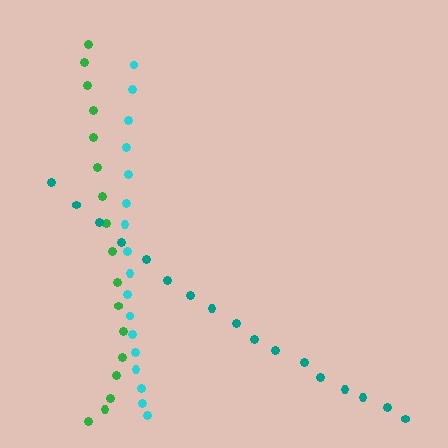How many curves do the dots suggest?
There are 3 distinct paths.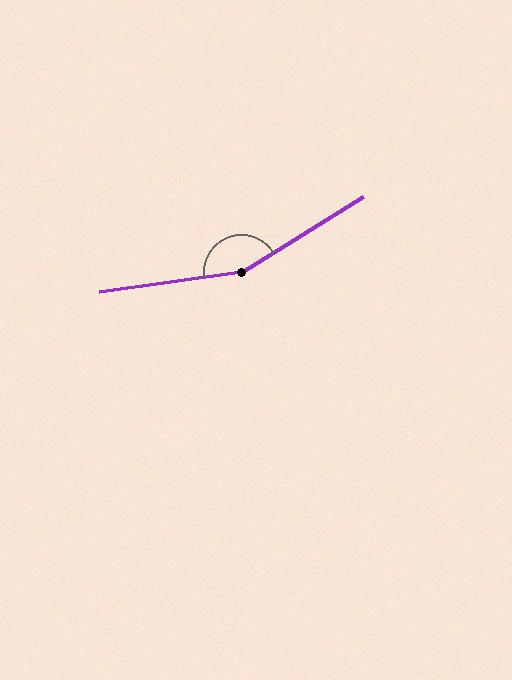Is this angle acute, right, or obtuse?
It is obtuse.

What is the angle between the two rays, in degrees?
Approximately 156 degrees.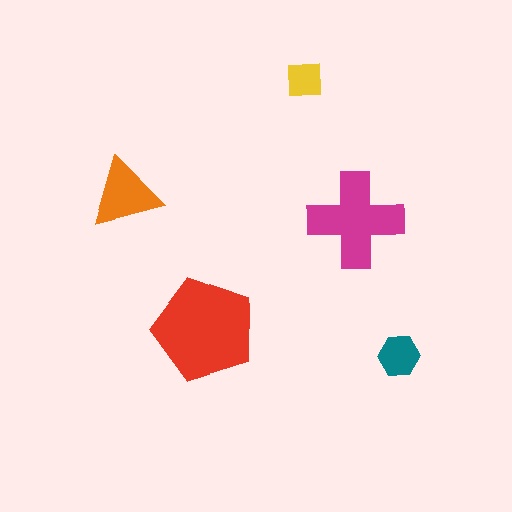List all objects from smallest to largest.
The yellow square, the teal hexagon, the orange triangle, the magenta cross, the red pentagon.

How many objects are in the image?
There are 5 objects in the image.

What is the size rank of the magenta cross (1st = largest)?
2nd.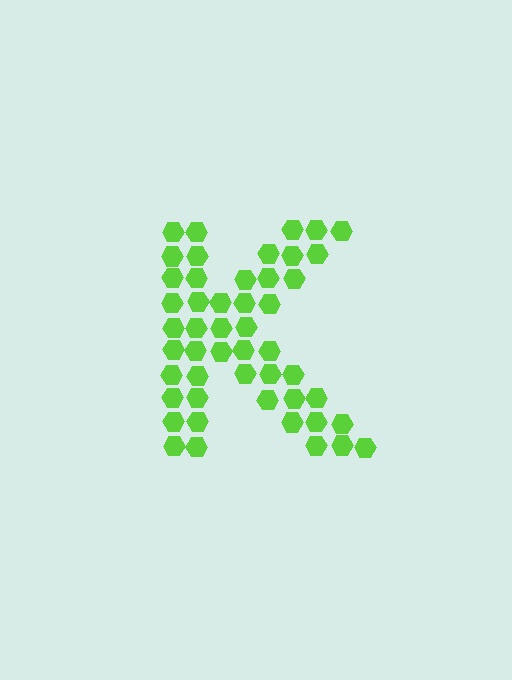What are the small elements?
The small elements are hexagons.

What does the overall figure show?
The overall figure shows the letter K.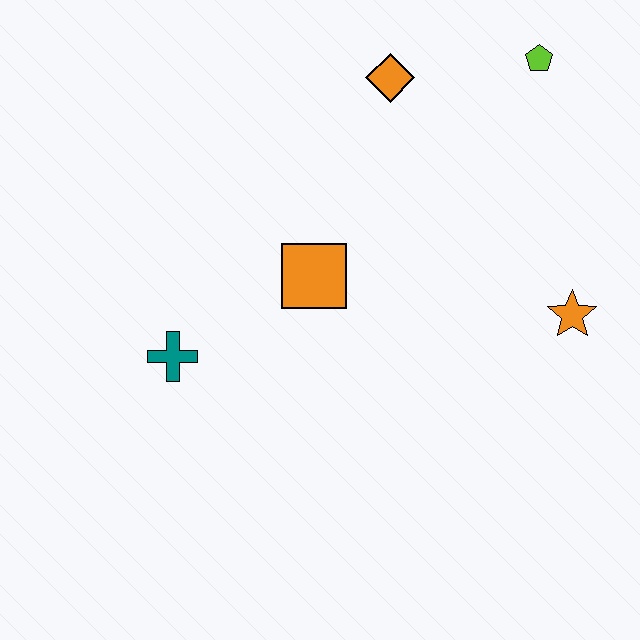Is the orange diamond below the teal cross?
No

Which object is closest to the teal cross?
The orange square is closest to the teal cross.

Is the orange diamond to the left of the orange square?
No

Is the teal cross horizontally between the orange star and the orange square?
No